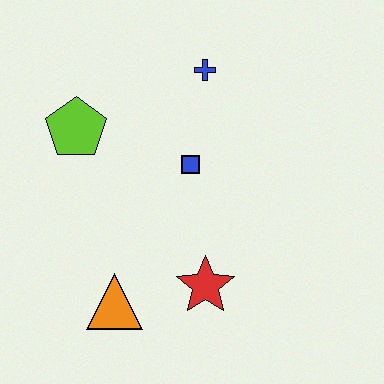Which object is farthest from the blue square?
The orange triangle is farthest from the blue square.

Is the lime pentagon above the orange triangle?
Yes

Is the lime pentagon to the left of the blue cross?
Yes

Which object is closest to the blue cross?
The blue square is closest to the blue cross.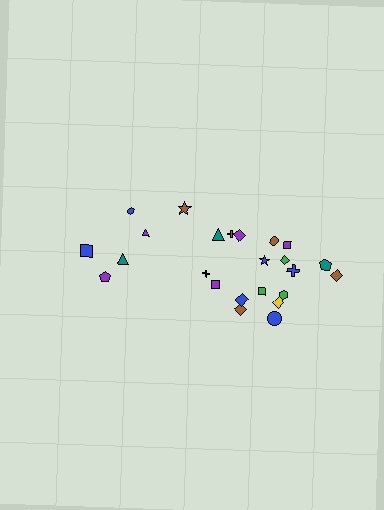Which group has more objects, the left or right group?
The right group.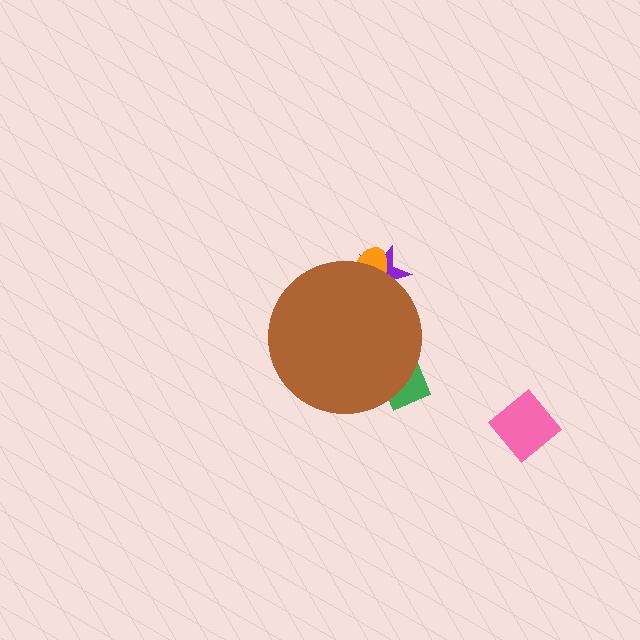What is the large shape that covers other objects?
A brown circle.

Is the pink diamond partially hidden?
No, the pink diamond is fully visible.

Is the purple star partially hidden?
Yes, the purple star is partially hidden behind the brown circle.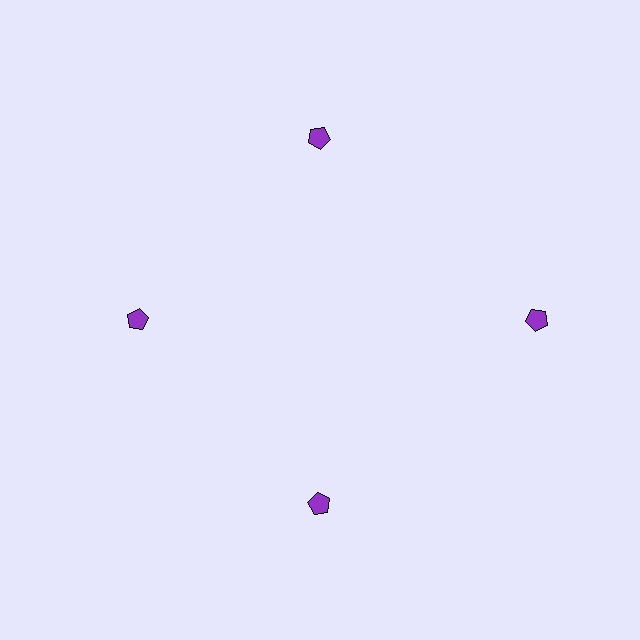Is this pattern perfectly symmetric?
No. The 4 purple pentagons are arranged in a ring, but one element near the 3 o'clock position is pushed outward from the center, breaking the 4-fold rotational symmetry.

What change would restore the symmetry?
The symmetry would be restored by moving it inward, back onto the ring so that all 4 pentagons sit at equal angles and equal distance from the center.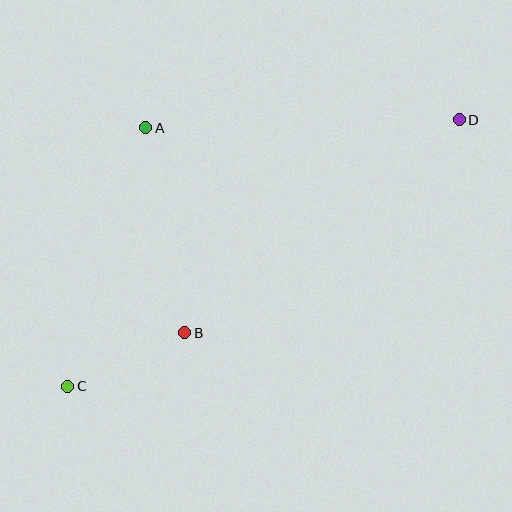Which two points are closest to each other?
Points B and C are closest to each other.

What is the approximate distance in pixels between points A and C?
The distance between A and C is approximately 270 pixels.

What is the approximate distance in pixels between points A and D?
The distance between A and D is approximately 313 pixels.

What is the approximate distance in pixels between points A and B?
The distance between A and B is approximately 208 pixels.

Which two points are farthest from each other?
Points C and D are farthest from each other.